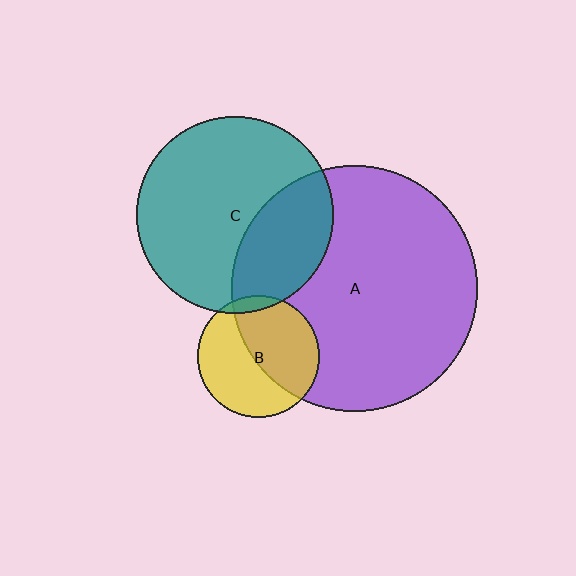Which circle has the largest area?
Circle A (purple).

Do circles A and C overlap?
Yes.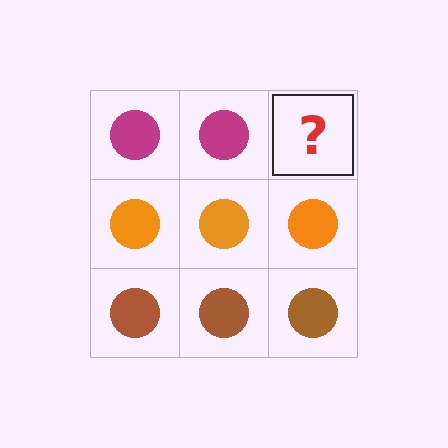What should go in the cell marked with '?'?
The missing cell should contain a magenta circle.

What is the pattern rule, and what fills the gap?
The rule is that each row has a consistent color. The gap should be filled with a magenta circle.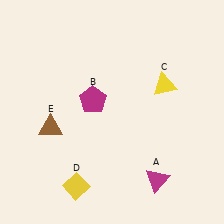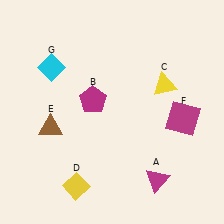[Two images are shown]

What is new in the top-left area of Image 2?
A cyan diamond (G) was added in the top-left area of Image 2.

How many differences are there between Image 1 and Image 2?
There are 2 differences between the two images.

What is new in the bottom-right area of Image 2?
A magenta square (F) was added in the bottom-right area of Image 2.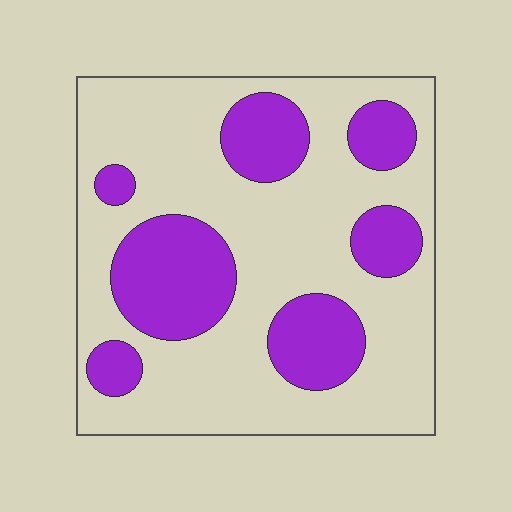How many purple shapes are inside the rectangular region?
7.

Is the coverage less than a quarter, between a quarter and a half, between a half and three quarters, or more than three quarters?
Between a quarter and a half.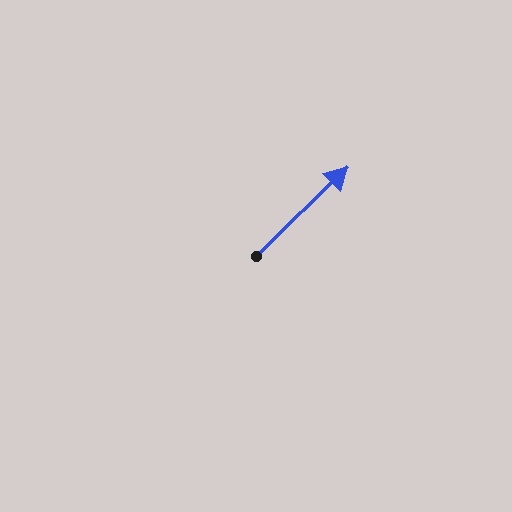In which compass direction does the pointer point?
Northeast.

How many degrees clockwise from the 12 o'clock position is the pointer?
Approximately 46 degrees.